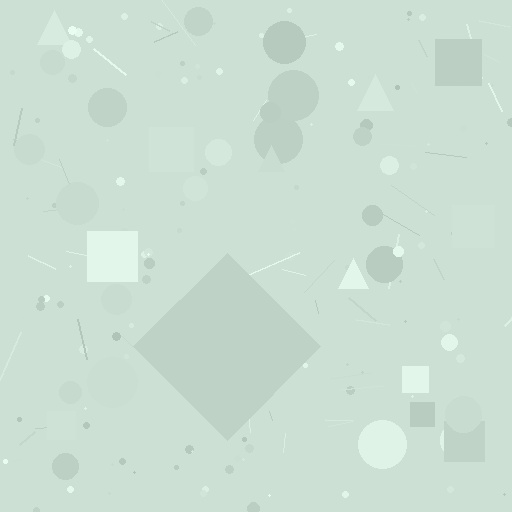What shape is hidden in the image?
A diamond is hidden in the image.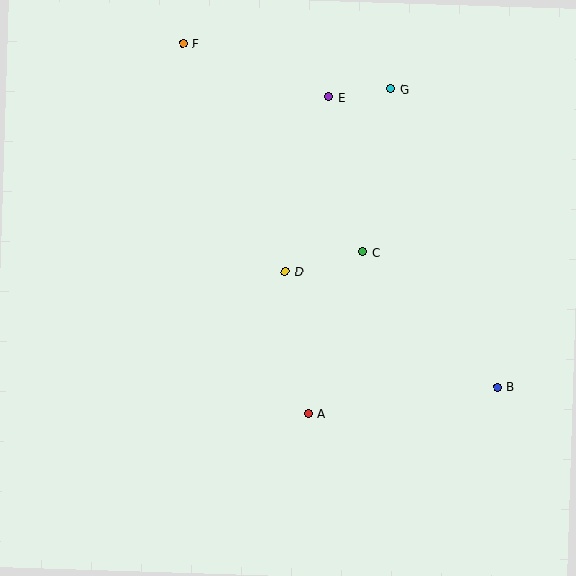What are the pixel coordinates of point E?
Point E is at (329, 97).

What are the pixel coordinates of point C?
Point C is at (363, 252).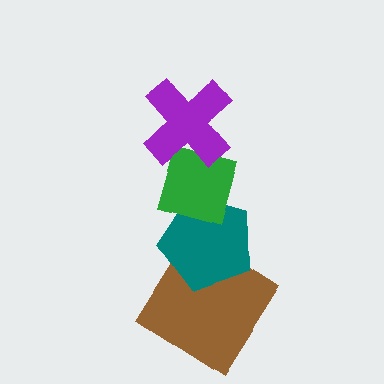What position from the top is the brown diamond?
The brown diamond is 4th from the top.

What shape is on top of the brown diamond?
The teal pentagon is on top of the brown diamond.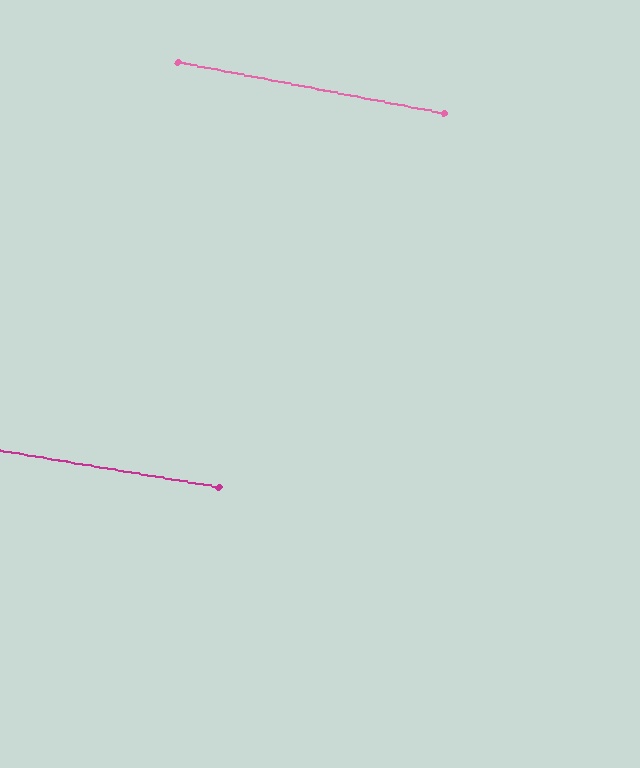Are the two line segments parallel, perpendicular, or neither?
Parallel — their directions differ by only 1.6°.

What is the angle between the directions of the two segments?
Approximately 2 degrees.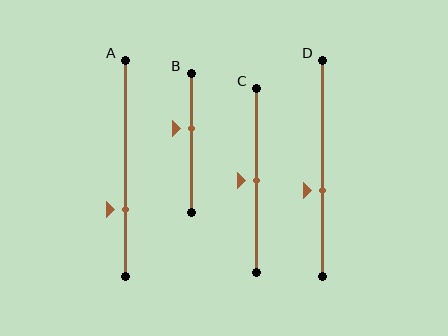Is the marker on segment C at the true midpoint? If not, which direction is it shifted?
Yes, the marker on segment C is at the true midpoint.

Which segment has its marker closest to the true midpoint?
Segment C has its marker closest to the true midpoint.